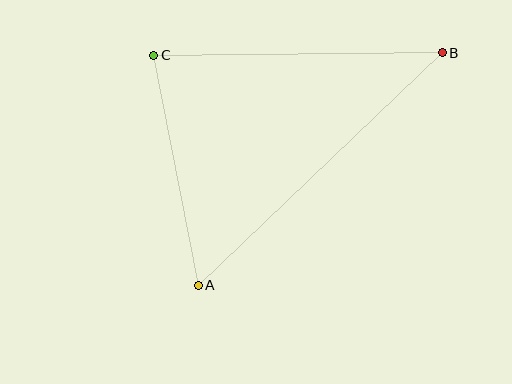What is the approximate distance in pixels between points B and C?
The distance between B and C is approximately 288 pixels.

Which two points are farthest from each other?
Points A and B are farthest from each other.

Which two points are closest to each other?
Points A and C are closest to each other.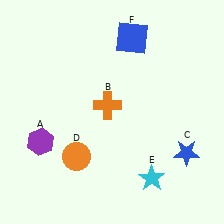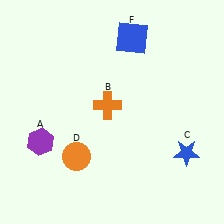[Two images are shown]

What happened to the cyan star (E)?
The cyan star (E) was removed in Image 2. It was in the bottom-right area of Image 1.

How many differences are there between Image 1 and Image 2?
There is 1 difference between the two images.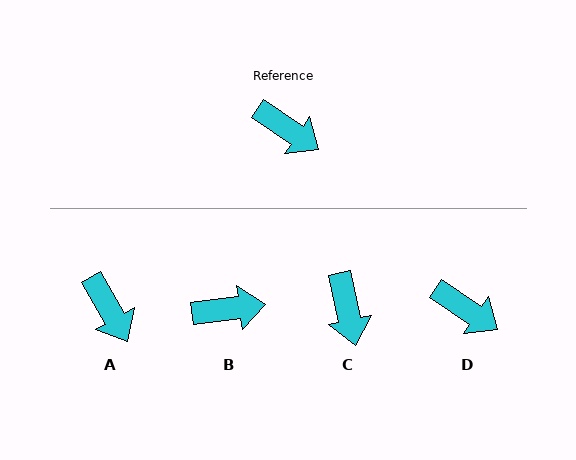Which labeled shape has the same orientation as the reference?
D.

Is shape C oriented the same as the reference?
No, it is off by about 44 degrees.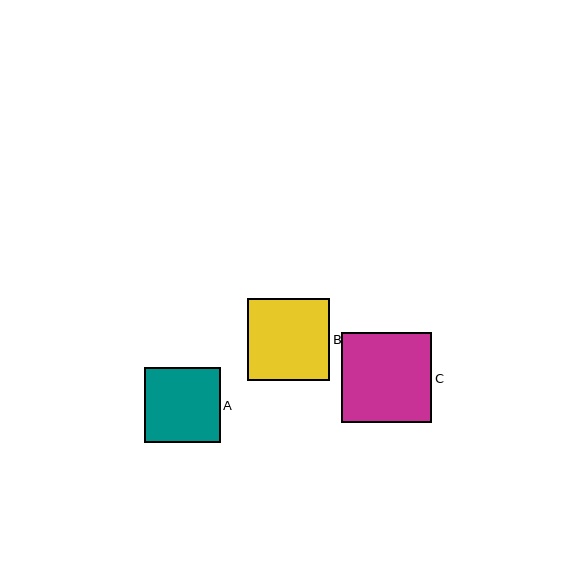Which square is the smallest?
Square A is the smallest with a size of approximately 76 pixels.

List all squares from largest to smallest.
From largest to smallest: C, B, A.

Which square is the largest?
Square C is the largest with a size of approximately 90 pixels.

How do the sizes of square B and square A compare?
Square B and square A are approximately the same size.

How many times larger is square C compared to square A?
Square C is approximately 1.2 times the size of square A.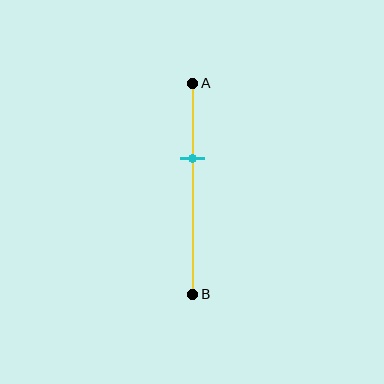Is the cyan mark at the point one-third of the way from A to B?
Yes, the mark is approximately at the one-third point.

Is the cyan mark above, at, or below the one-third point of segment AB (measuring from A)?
The cyan mark is approximately at the one-third point of segment AB.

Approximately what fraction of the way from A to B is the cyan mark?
The cyan mark is approximately 35% of the way from A to B.